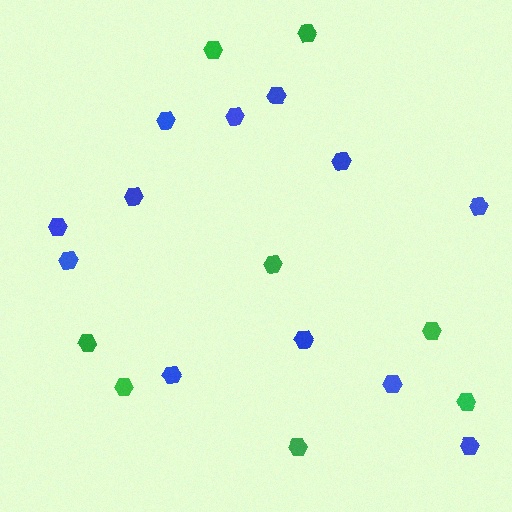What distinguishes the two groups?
There are 2 groups: one group of blue hexagons (12) and one group of green hexagons (8).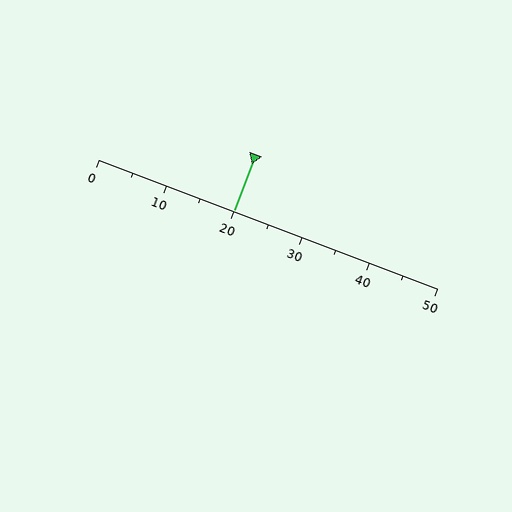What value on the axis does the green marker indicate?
The marker indicates approximately 20.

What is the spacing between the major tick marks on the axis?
The major ticks are spaced 10 apart.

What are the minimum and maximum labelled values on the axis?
The axis runs from 0 to 50.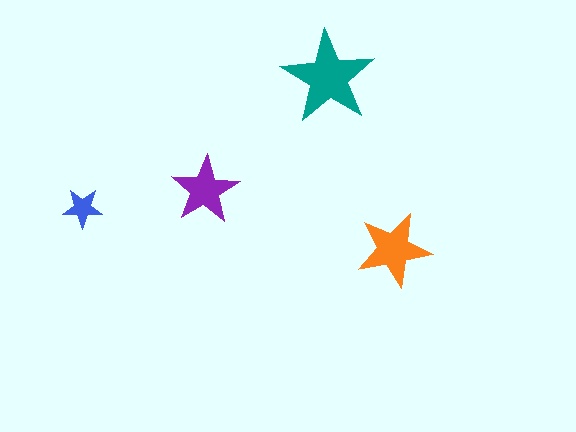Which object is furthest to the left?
The blue star is leftmost.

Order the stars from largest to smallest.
the teal one, the orange one, the purple one, the blue one.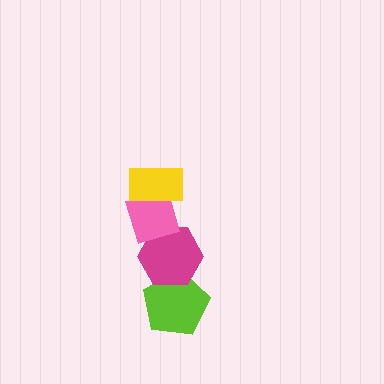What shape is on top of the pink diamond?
The yellow rectangle is on top of the pink diamond.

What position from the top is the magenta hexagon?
The magenta hexagon is 3rd from the top.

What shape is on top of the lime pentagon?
The magenta hexagon is on top of the lime pentagon.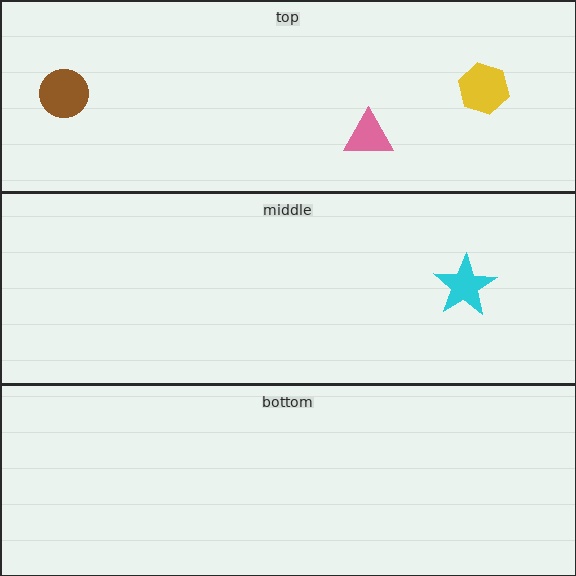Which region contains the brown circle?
The top region.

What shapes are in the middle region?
The cyan star.